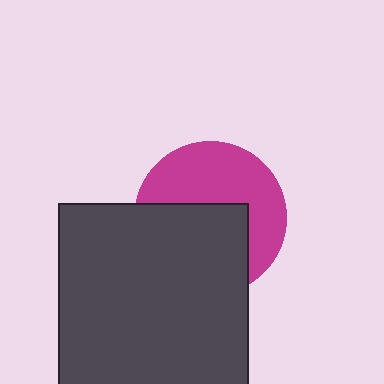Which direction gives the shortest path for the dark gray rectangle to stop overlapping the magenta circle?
Moving down gives the shortest separation.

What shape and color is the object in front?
The object in front is a dark gray rectangle.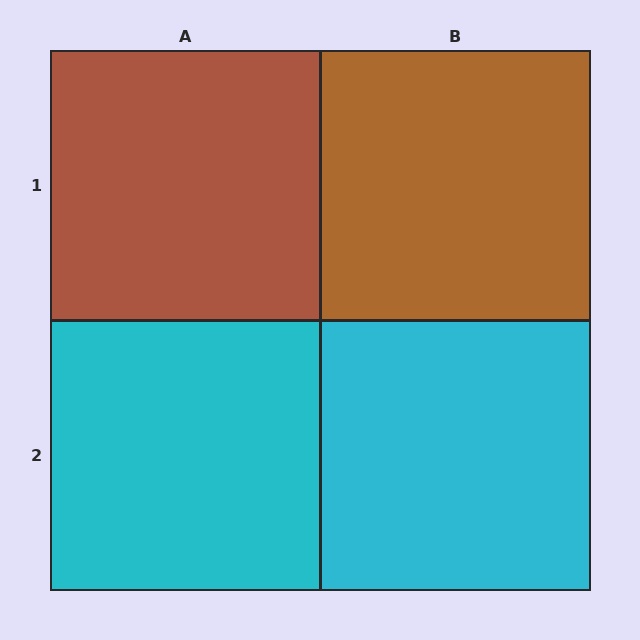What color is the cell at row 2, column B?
Cyan.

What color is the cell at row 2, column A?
Cyan.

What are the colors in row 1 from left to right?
Brown, brown.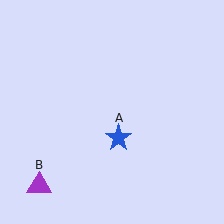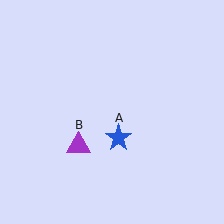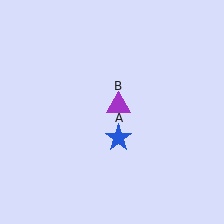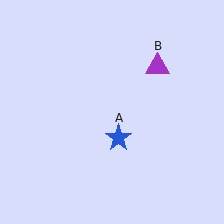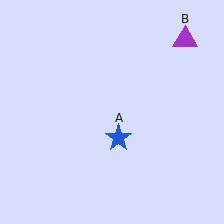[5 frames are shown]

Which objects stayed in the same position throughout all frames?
Blue star (object A) remained stationary.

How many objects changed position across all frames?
1 object changed position: purple triangle (object B).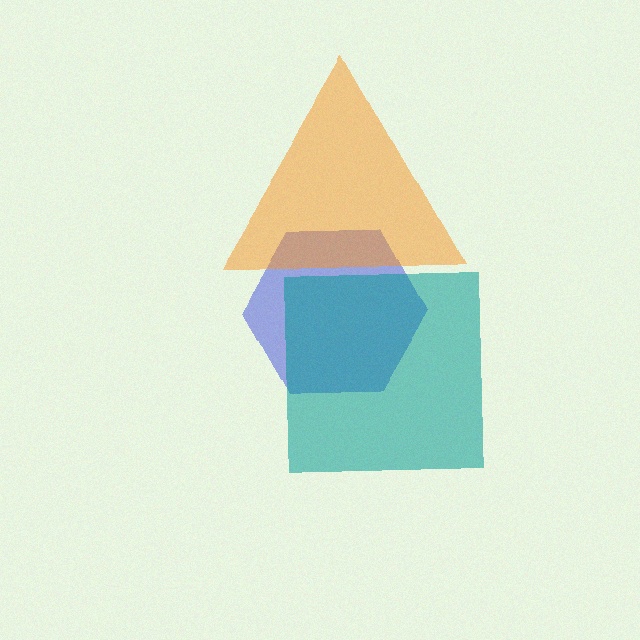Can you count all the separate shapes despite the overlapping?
Yes, there are 3 separate shapes.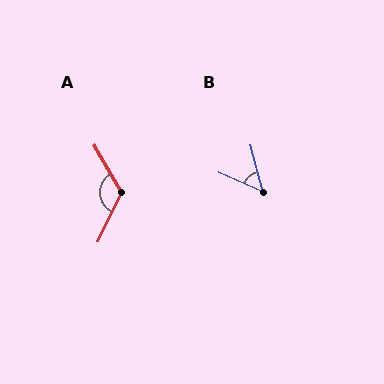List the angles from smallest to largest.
B (52°), A (124°).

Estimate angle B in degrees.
Approximately 52 degrees.